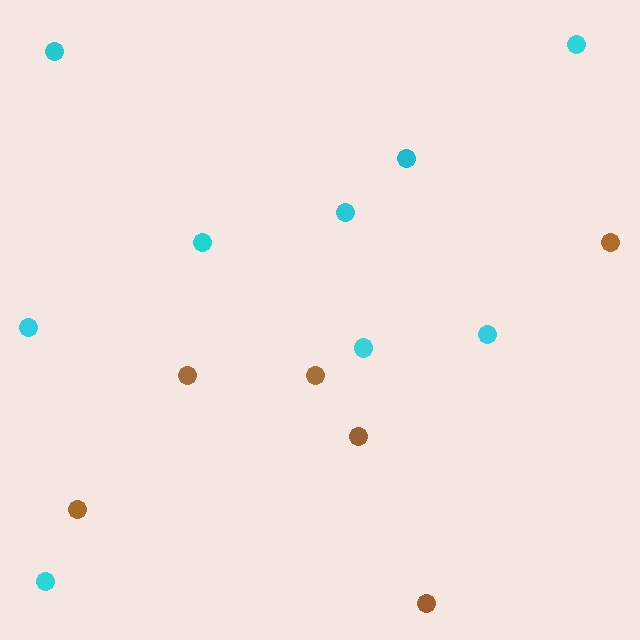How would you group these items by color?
There are 2 groups: one group of brown circles (6) and one group of cyan circles (9).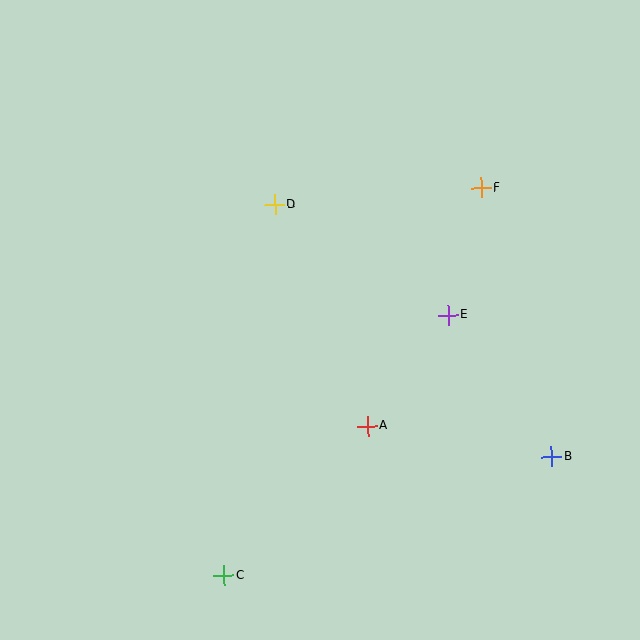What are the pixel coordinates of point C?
Point C is at (224, 576).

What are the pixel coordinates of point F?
Point F is at (481, 188).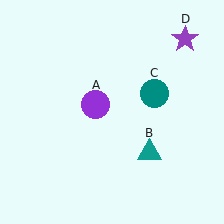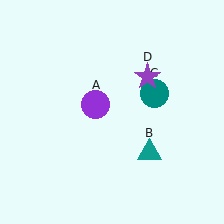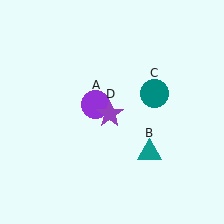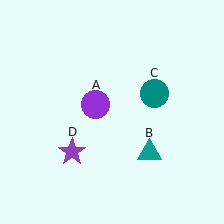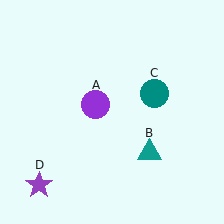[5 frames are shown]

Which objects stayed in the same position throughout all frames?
Purple circle (object A) and teal triangle (object B) and teal circle (object C) remained stationary.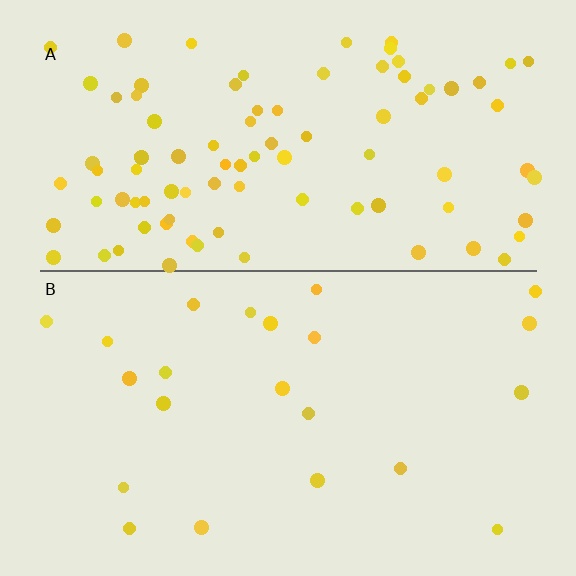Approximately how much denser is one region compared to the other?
Approximately 4.1× — region A over region B.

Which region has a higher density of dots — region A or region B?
A (the top).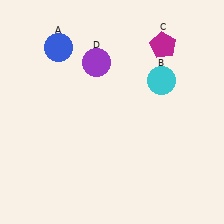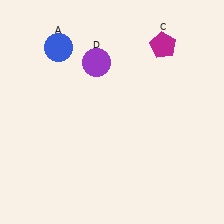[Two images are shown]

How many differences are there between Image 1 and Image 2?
There is 1 difference between the two images.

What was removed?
The cyan circle (B) was removed in Image 2.